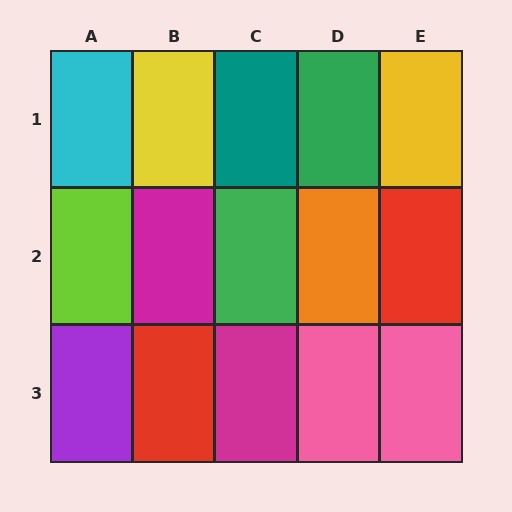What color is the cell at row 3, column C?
Magenta.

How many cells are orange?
1 cell is orange.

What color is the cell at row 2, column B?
Magenta.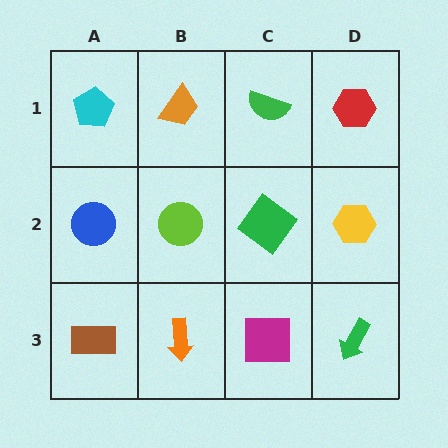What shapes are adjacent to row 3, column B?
A lime circle (row 2, column B), a brown rectangle (row 3, column A), a magenta square (row 3, column C).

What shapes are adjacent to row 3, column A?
A blue circle (row 2, column A), an orange arrow (row 3, column B).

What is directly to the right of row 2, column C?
A yellow hexagon.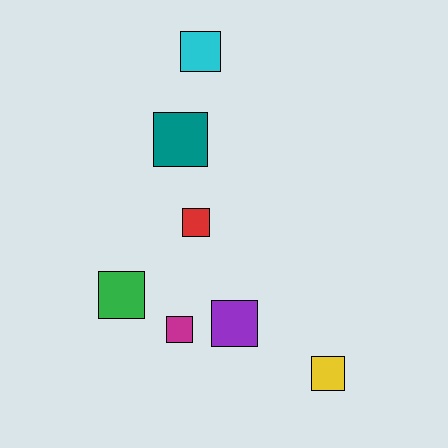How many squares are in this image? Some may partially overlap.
There are 7 squares.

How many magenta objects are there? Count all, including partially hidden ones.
There is 1 magenta object.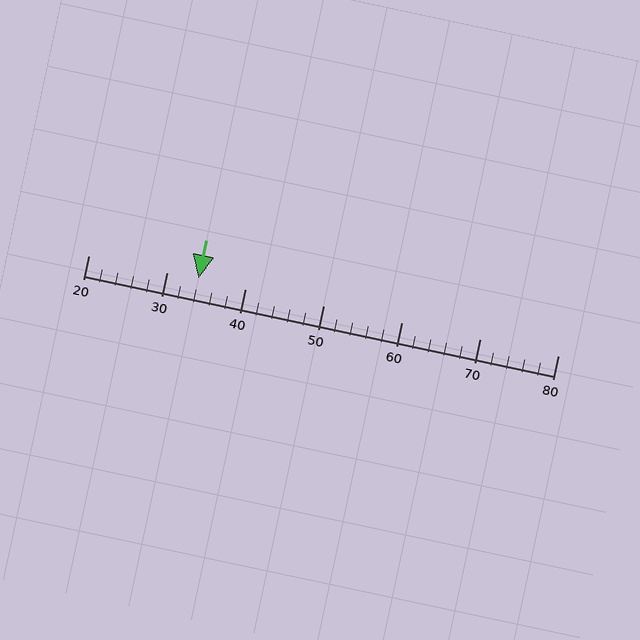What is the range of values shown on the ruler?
The ruler shows values from 20 to 80.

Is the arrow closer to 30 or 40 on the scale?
The arrow is closer to 30.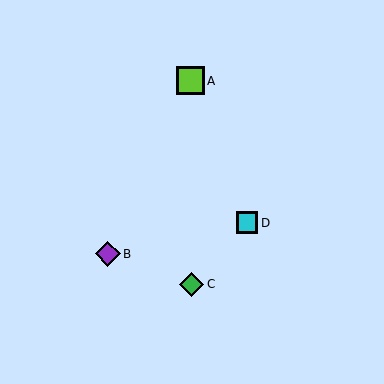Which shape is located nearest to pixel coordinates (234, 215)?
The cyan square (labeled D) at (247, 223) is nearest to that location.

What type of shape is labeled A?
Shape A is a lime square.